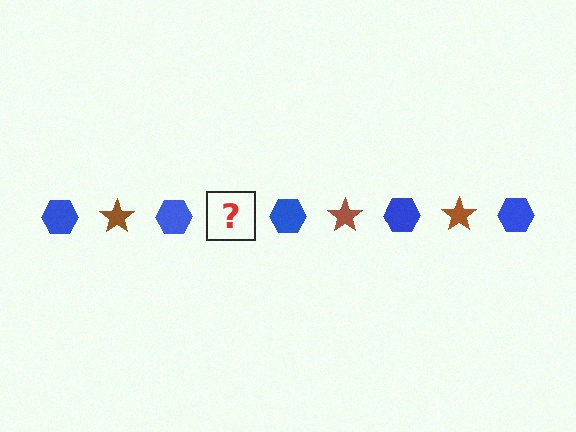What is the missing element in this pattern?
The missing element is a brown star.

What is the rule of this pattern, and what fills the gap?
The rule is that the pattern alternates between blue hexagon and brown star. The gap should be filled with a brown star.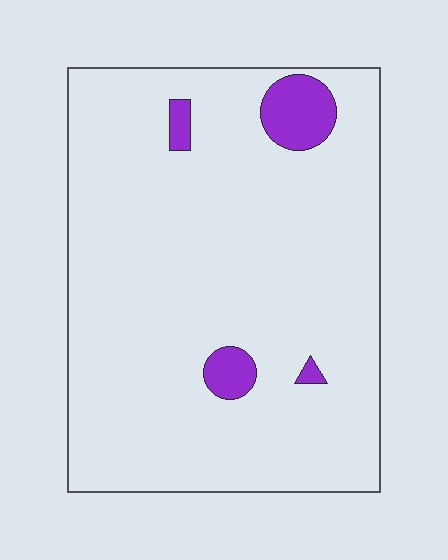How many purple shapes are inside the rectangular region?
4.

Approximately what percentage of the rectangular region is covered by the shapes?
Approximately 5%.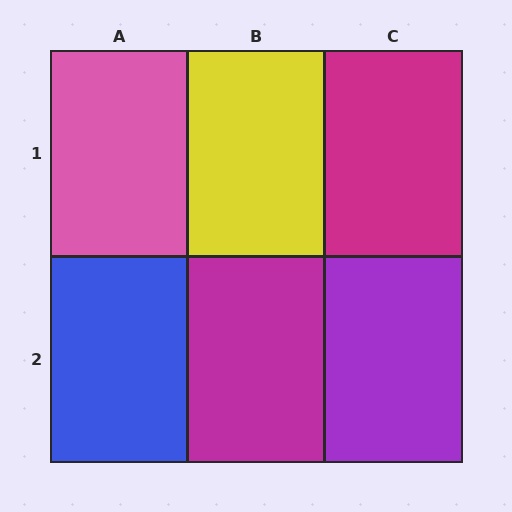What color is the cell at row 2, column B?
Magenta.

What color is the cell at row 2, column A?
Blue.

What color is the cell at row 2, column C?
Purple.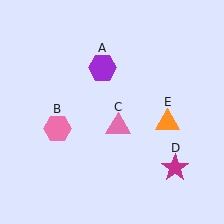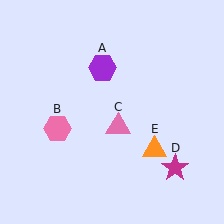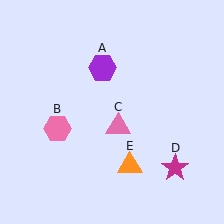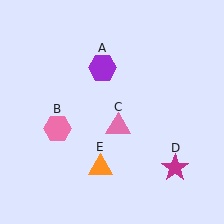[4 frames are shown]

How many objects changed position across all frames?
1 object changed position: orange triangle (object E).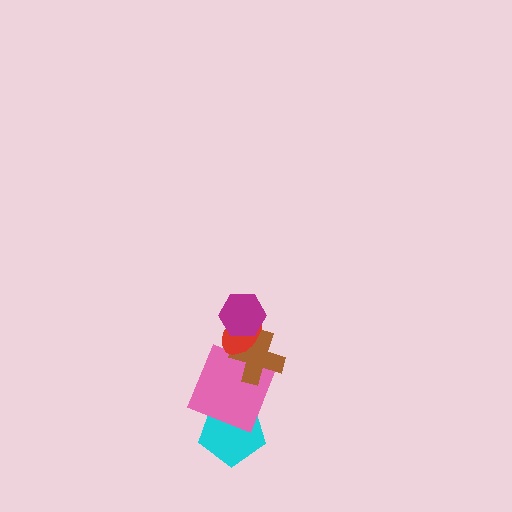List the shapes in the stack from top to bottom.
From top to bottom: the magenta hexagon, the red ellipse, the brown cross, the pink square, the cyan pentagon.